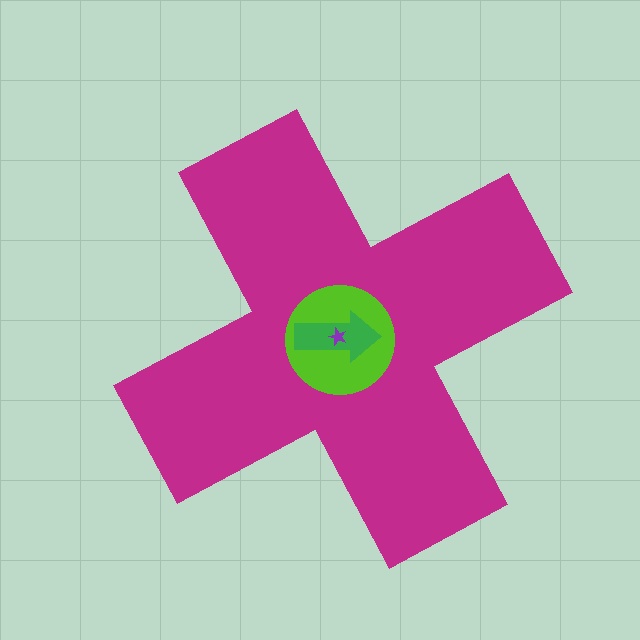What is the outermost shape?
The magenta cross.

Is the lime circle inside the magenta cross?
Yes.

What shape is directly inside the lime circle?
The green arrow.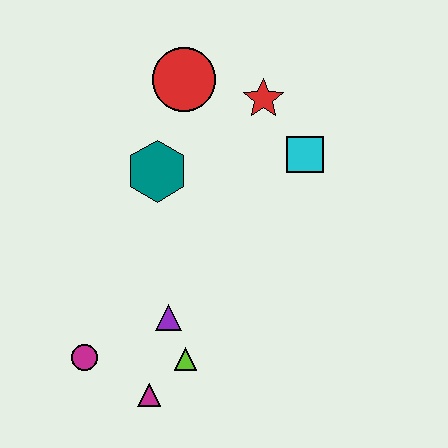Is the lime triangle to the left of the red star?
Yes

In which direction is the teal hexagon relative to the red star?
The teal hexagon is to the left of the red star.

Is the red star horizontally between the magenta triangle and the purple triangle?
No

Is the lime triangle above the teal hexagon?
No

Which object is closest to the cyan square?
The red star is closest to the cyan square.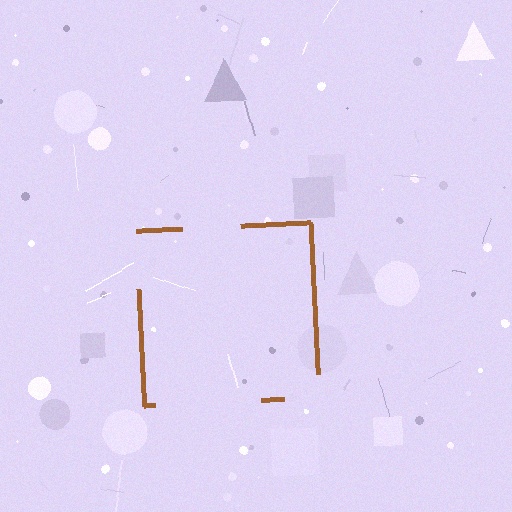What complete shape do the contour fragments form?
The contour fragments form a square.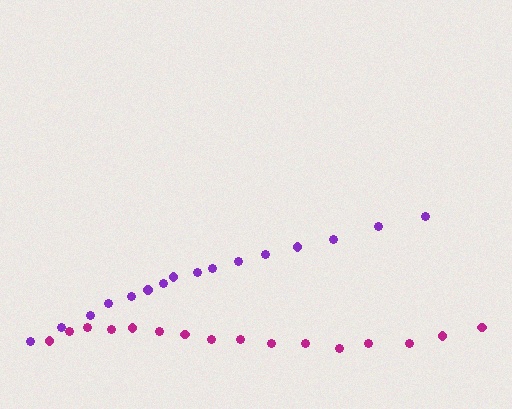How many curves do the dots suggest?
There are 2 distinct paths.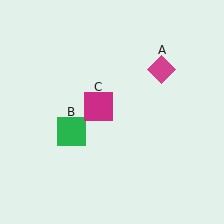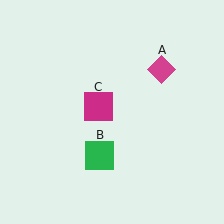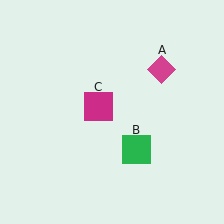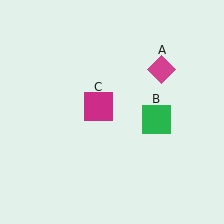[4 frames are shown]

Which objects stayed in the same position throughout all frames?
Magenta diamond (object A) and magenta square (object C) remained stationary.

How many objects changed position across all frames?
1 object changed position: green square (object B).